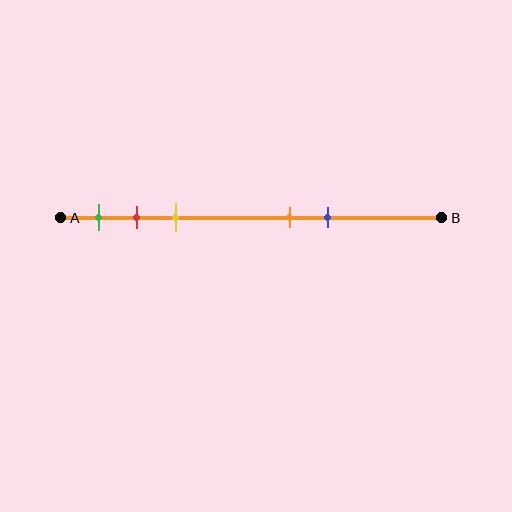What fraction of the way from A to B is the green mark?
The green mark is approximately 10% (0.1) of the way from A to B.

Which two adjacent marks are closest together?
The red and yellow marks are the closest adjacent pair.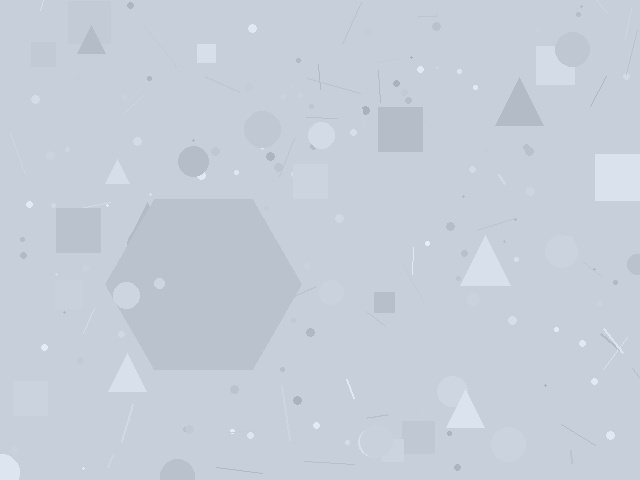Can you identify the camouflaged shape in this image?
The camouflaged shape is a hexagon.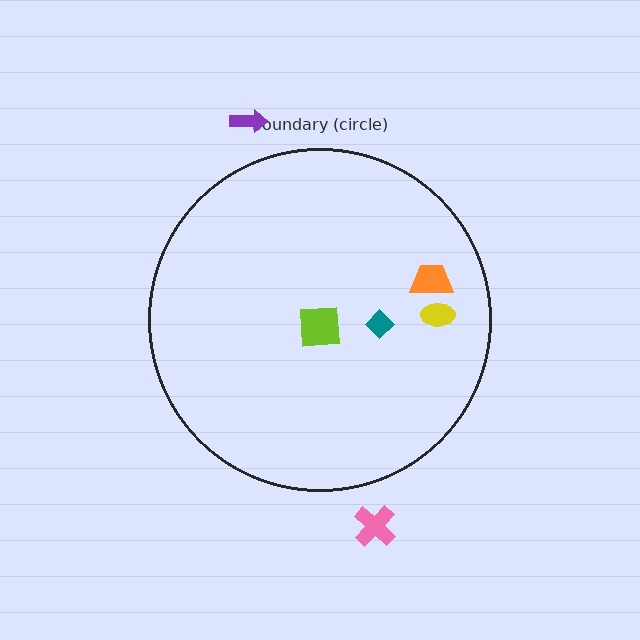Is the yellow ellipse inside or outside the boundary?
Inside.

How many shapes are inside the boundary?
4 inside, 2 outside.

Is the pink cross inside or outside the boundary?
Outside.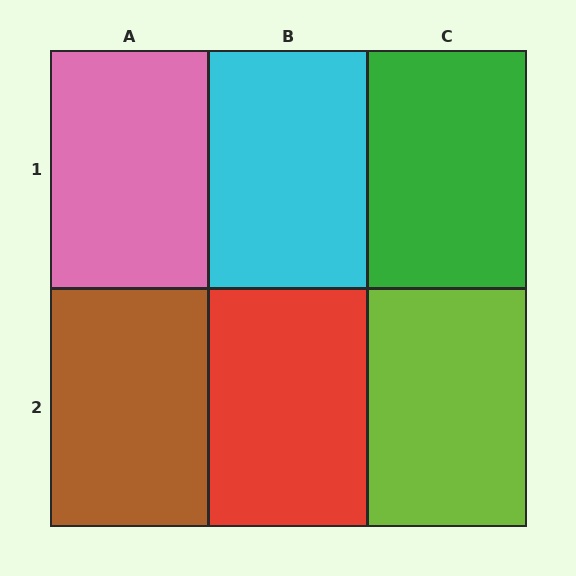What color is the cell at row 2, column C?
Lime.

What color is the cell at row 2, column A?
Brown.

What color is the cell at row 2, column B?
Red.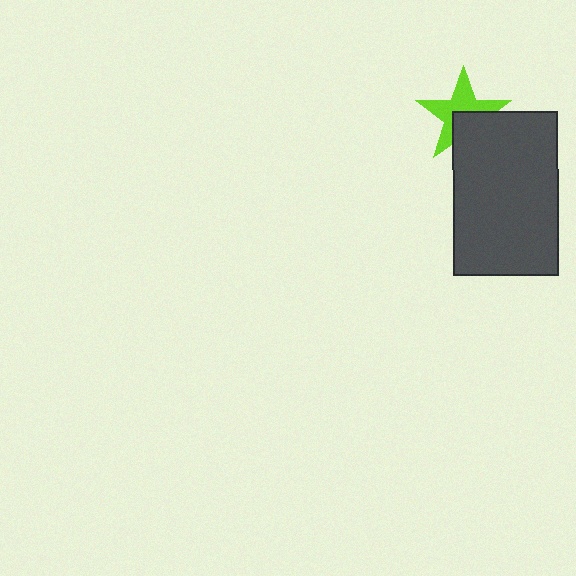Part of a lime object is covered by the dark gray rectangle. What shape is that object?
It is a star.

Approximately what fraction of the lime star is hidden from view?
Roughly 40% of the lime star is hidden behind the dark gray rectangle.